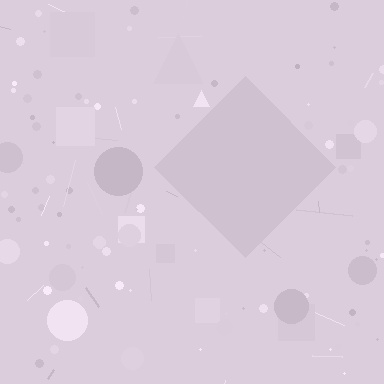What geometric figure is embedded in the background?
A diamond is embedded in the background.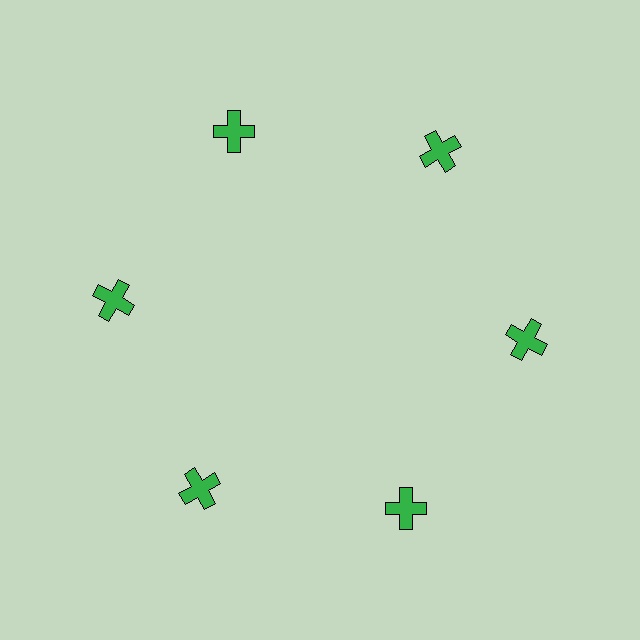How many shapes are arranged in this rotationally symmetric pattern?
There are 6 shapes, arranged in 6 groups of 1.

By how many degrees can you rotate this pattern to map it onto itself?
The pattern maps onto itself every 60 degrees of rotation.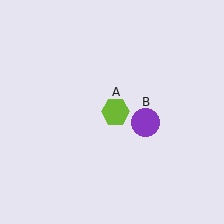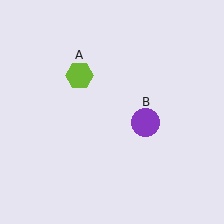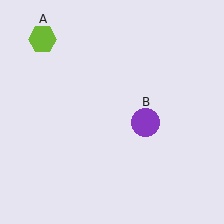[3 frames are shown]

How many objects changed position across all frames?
1 object changed position: lime hexagon (object A).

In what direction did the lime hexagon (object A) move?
The lime hexagon (object A) moved up and to the left.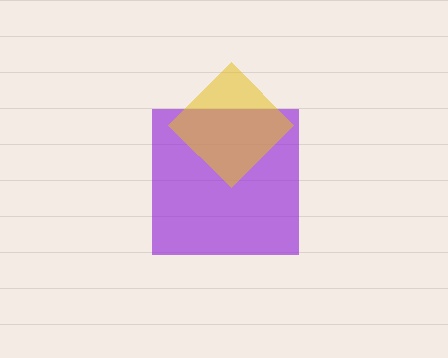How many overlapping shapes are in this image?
There are 2 overlapping shapes in the image.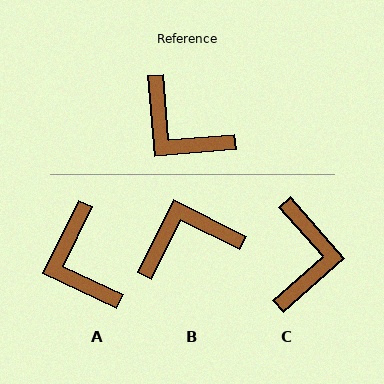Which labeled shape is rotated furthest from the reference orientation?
C, about 126 degrees away.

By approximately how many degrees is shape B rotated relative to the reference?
Approximately 121 degrees clockwise.